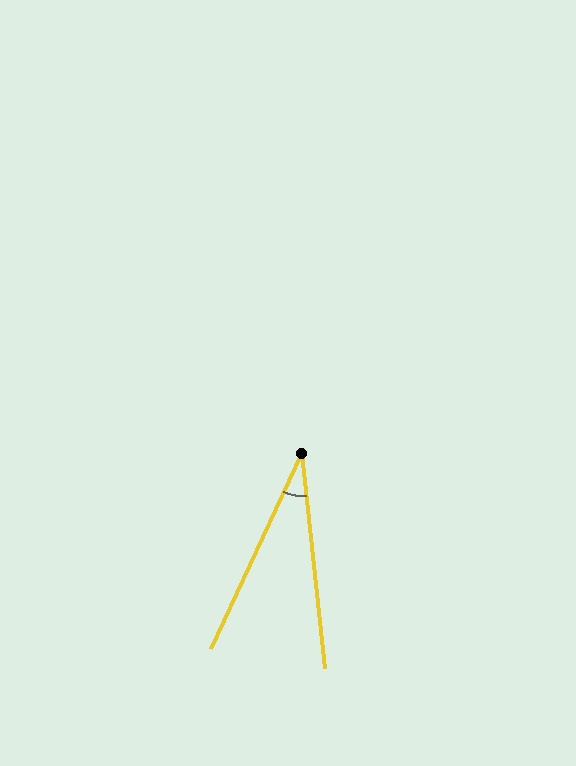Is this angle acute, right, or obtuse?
It is acute.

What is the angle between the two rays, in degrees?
Approximately 31 degrees.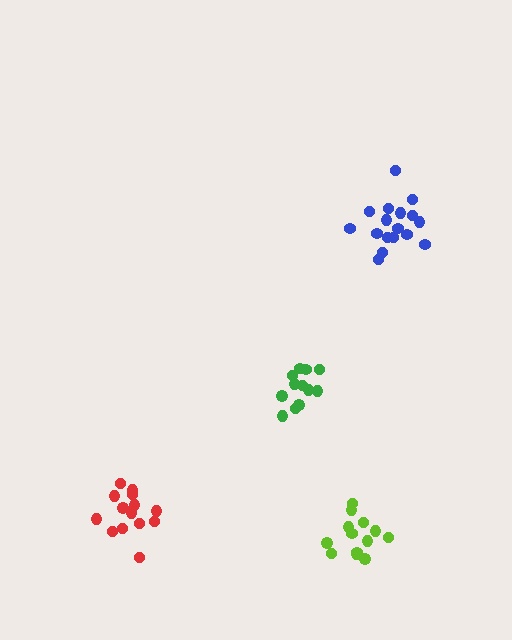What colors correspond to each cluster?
The clusters are colored: green, red, lime, blue.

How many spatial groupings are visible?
There are 4 spatial groupings.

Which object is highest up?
The blue cluster is topmost.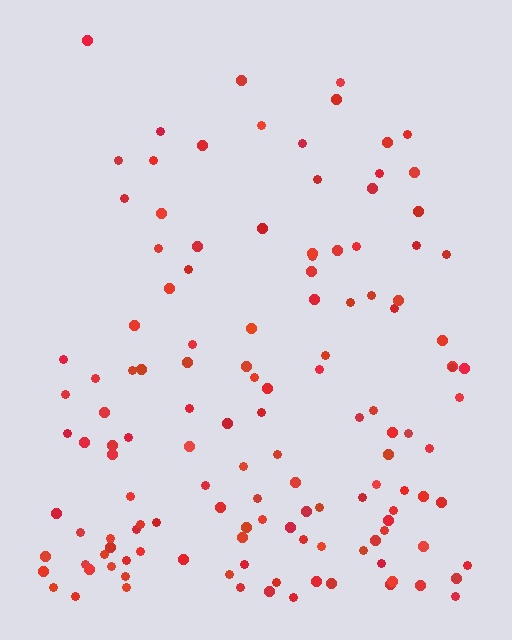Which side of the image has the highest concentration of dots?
The bottom.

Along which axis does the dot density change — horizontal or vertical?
Vertical.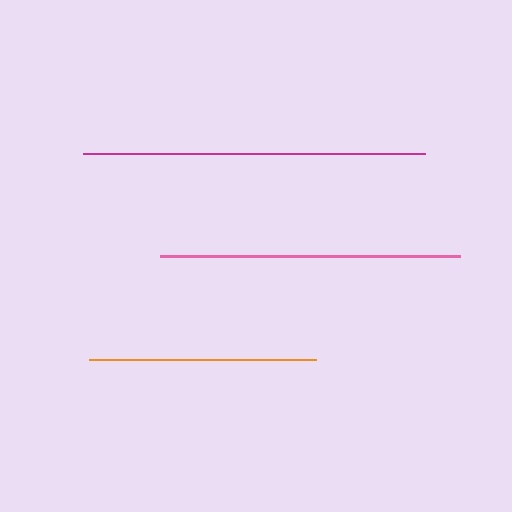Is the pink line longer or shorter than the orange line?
The pink line is longer than the orange line.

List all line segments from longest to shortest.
From longest to shortest: magenta, pink, orange.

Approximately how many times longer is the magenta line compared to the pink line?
The magenta line is approximately 1.1 times the length of the pink line.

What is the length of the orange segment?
The orange segment is approximately 227 pixels long.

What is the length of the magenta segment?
The magenta segment is approximately 342 pixels long.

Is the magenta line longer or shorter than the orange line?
The magenta line is longer than the orange line.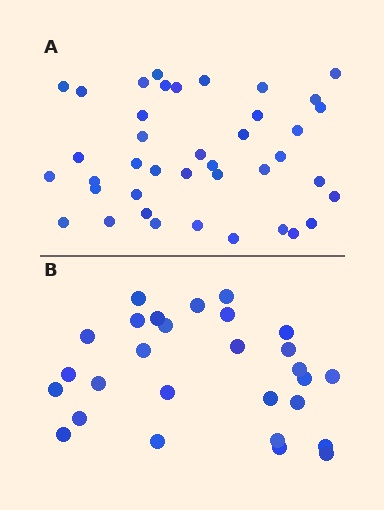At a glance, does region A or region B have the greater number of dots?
Region A (the top region) has more dots.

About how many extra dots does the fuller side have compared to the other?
Region A has roughly 12 or so more dots than region B.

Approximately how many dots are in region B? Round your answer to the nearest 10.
About 30 dots. (The exact count is 28, which rounds to 30.)